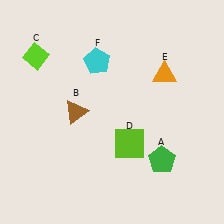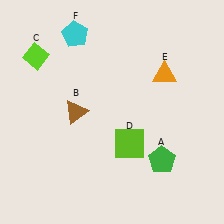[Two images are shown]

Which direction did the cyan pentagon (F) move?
The cyan pentagon (F) moved up.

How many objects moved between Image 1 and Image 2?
1 object moved between the two images.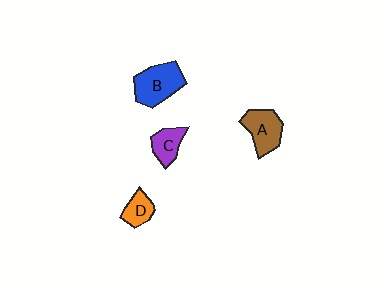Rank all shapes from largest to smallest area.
From largest to smallest: B (blue), A (brown), C (purple), D (orange).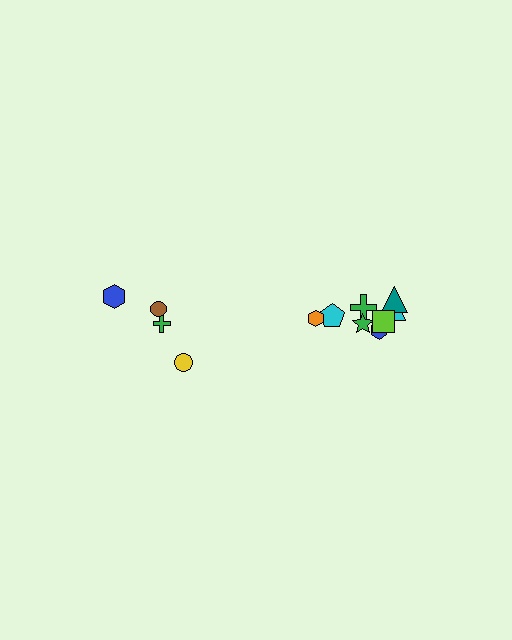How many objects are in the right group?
There are 8 objects.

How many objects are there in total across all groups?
There are 12 objects.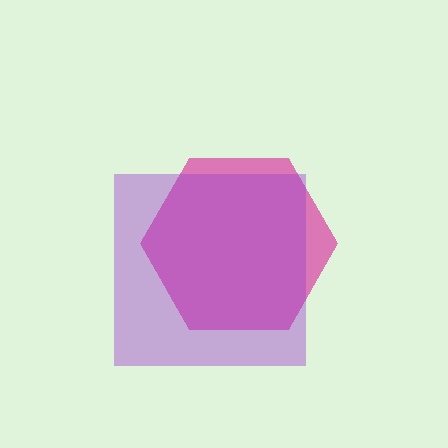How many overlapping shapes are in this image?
There are 2 overlapping shapes in the image.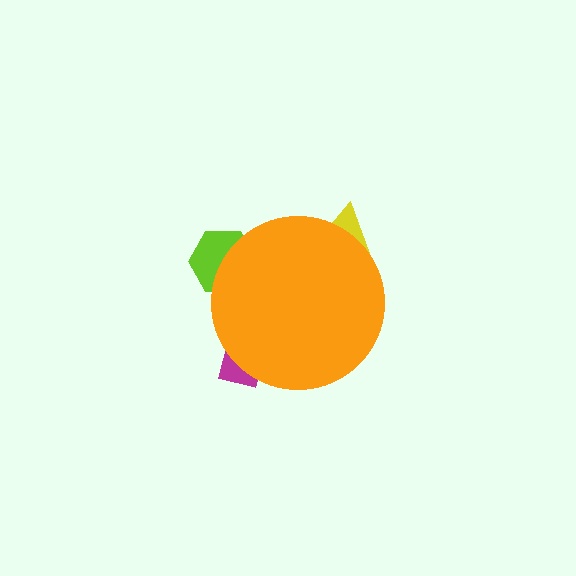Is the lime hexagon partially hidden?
Yes, the lime hexagon is partially hidden behind the orange circle.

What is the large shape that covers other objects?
An orange circle.